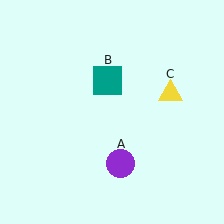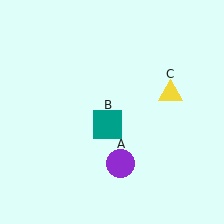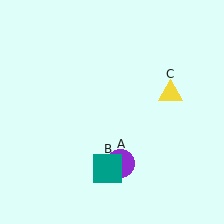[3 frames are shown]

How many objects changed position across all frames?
1 object changed position: teal square (object B).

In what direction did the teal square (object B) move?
The teal square (object B) moved down.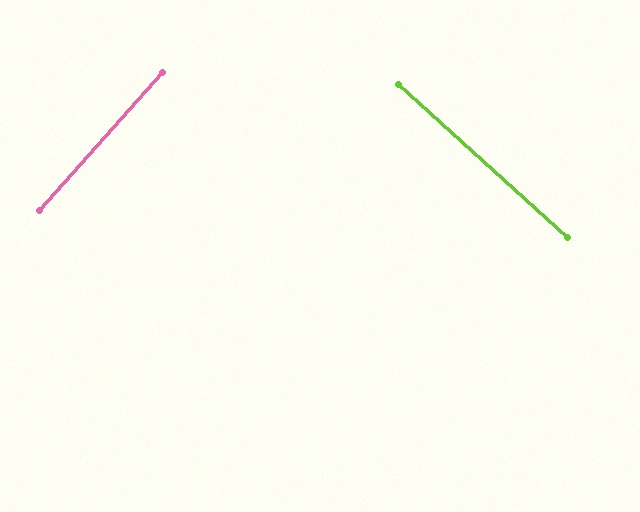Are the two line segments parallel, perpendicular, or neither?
Perpendicular — they meet at approximately 90°.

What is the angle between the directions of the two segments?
Approximately 90 degrees.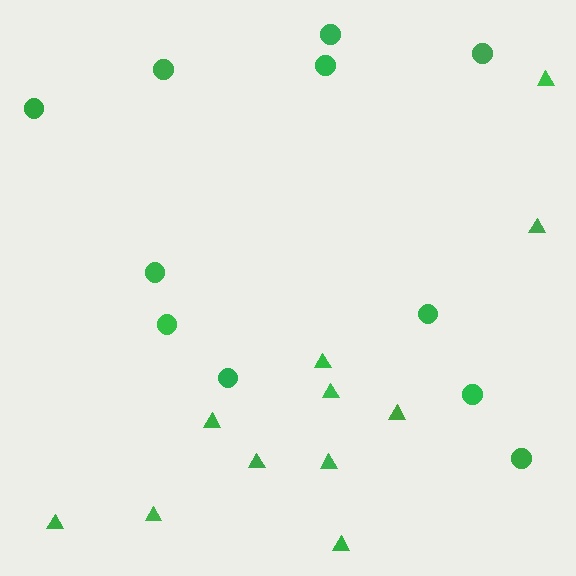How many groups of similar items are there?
There are 2 groups: one group of triangles (11) and one group of circles (11).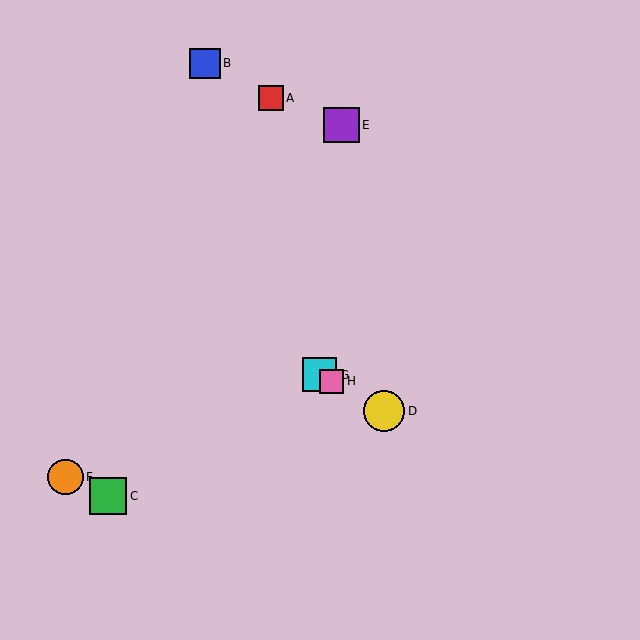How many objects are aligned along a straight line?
3 objects (D, G, H) are aligned along a straight line.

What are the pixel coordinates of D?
Object D is at (384, 411).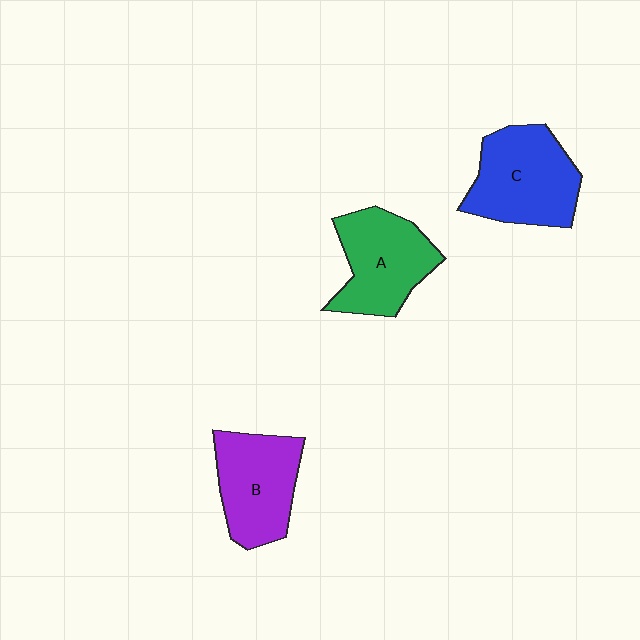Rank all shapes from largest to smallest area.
From largest to smallest: C (blue), A (green), B (purple).